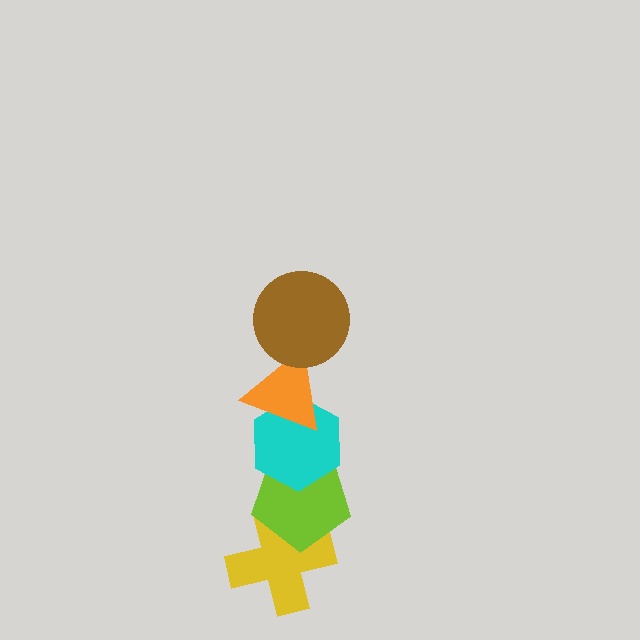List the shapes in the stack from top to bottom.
From top to bottom: the brown circle, the orange triangle, the cyan hexagon, the lime pentagon, the yellow cross.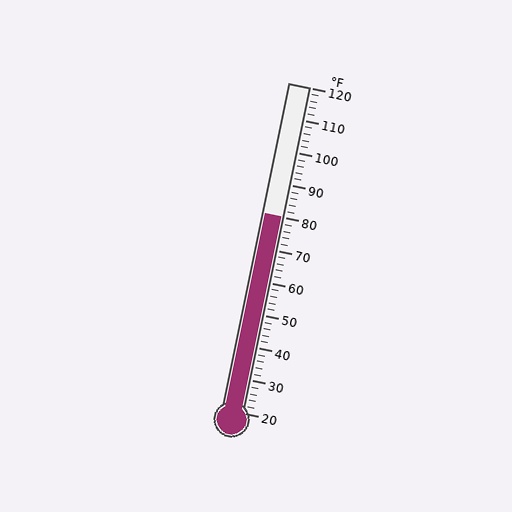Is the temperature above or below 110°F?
The temperature is below 110°F.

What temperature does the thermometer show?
The thermometer shows approximately 80°F.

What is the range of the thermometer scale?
The thermometer scale ranges from 20°F to 120°F.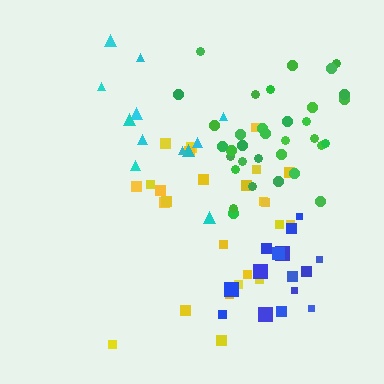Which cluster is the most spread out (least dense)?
Cyan.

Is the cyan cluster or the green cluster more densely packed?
Green.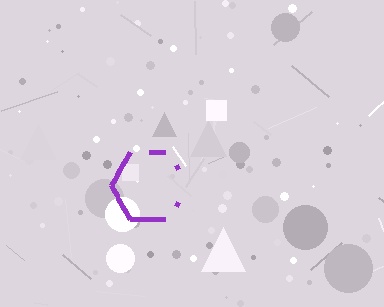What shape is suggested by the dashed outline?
The dashed outline suggests a hexagon.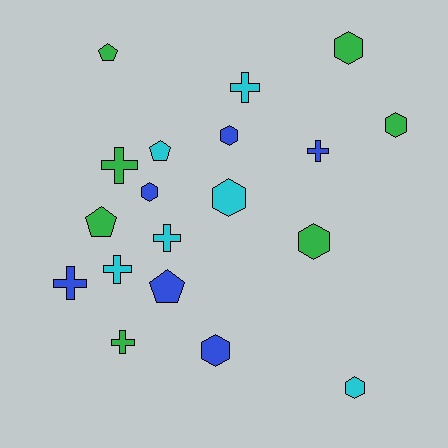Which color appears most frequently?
Green, with 7 objects.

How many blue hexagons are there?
There are 3 blue hexagons.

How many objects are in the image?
There are 19 objects.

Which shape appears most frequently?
Hexagon, with 8 objects.